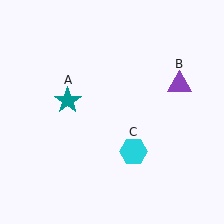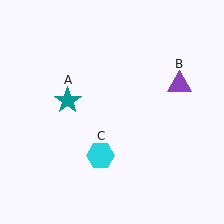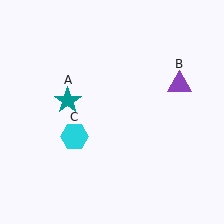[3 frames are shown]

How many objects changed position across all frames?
1 object changed position: cyan hexagon (object C).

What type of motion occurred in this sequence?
The cyan hexagon (object C) rotated clockwise around the center of the scene.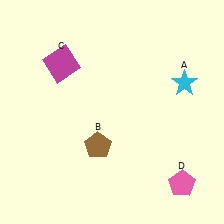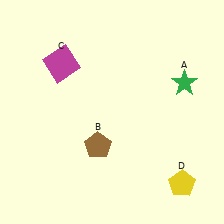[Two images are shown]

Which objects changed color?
A changed from cyan to green. D changed from pink to yellow.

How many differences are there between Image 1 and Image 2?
There are 2 differences between the two images.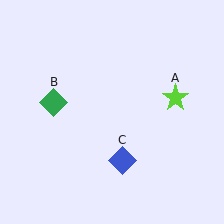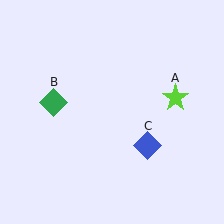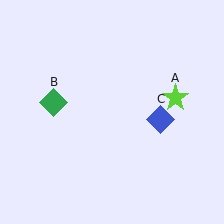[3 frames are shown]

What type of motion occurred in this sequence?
The blue diamond (object C) rotated counterclockwise around the center of the scene.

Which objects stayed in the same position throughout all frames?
Lime star (object A) and green diamond (object B) remained stationary.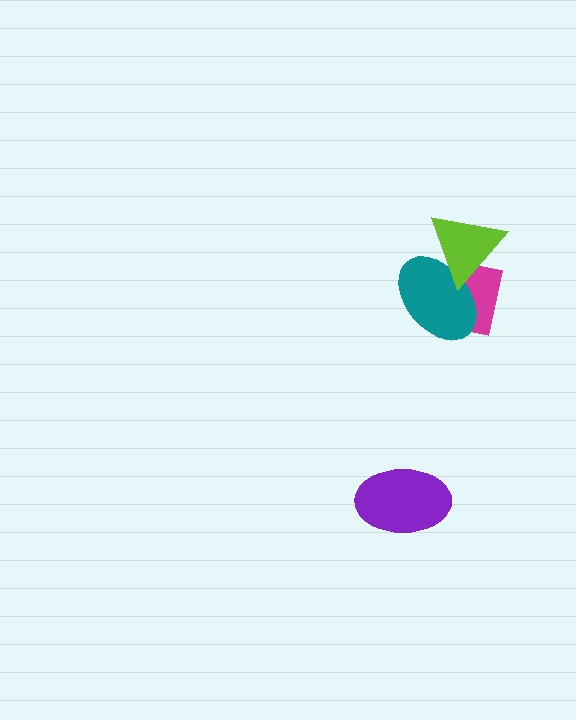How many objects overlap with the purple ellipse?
0 objects overlap with the purple ellipse.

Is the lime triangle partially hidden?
No, no other shape covers it.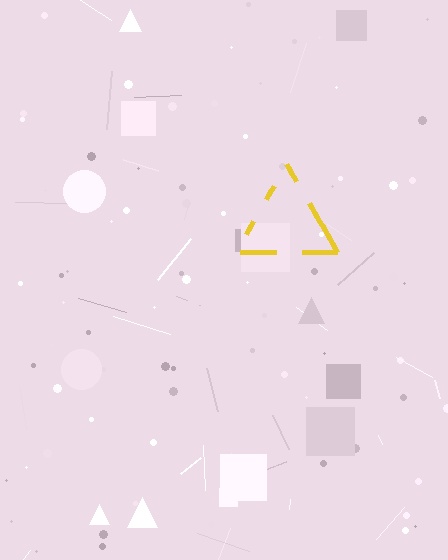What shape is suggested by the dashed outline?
The dashed outline suggests a triangle.